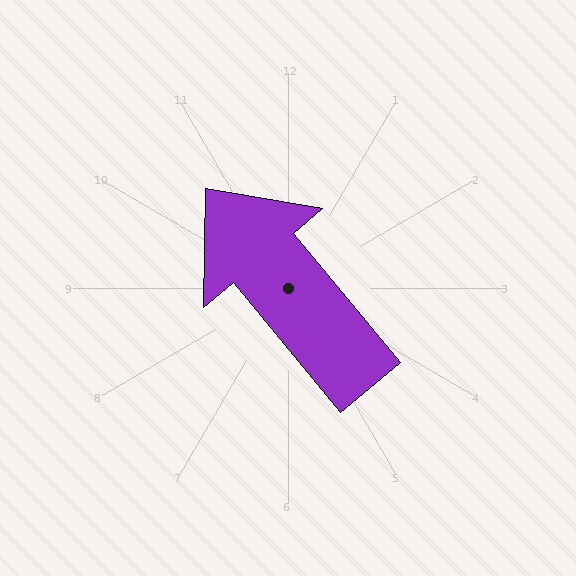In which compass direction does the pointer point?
Northwest.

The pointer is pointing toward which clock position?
Roughly 11 o'clock.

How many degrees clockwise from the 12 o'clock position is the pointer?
Approximately 320 degrees.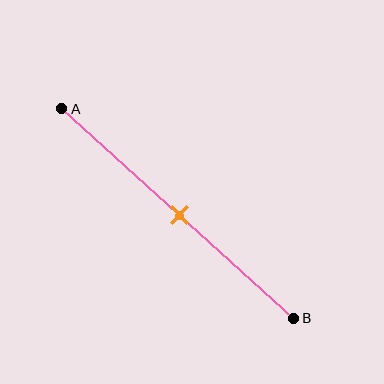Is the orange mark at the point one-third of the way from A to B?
No, the mark is at about 50% from A, not at the 33% one-third point.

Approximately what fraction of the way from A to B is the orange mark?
The orange mark is approximately 50% of the way from A to B.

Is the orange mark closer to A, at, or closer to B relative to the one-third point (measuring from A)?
The orange mark is closer to point B than the one-third point of segment AB.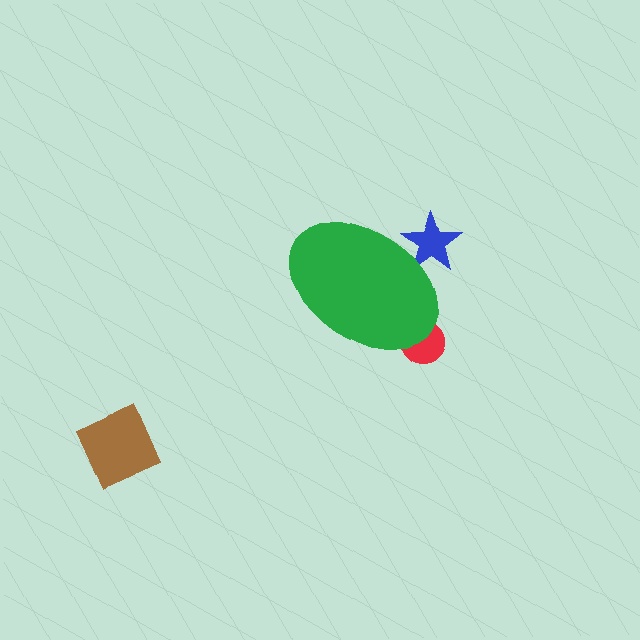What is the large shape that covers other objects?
A green ellipse.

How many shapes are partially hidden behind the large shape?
2 shapes are partially hidden.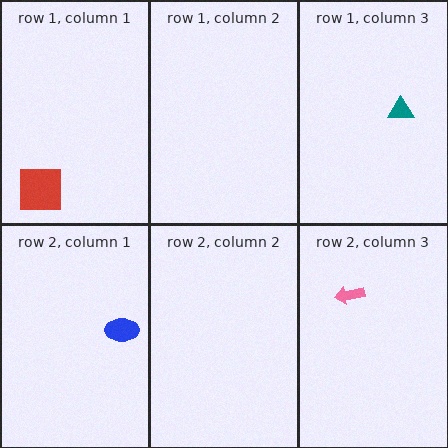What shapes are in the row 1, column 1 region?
The red square.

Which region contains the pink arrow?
The row 2, column 3 region.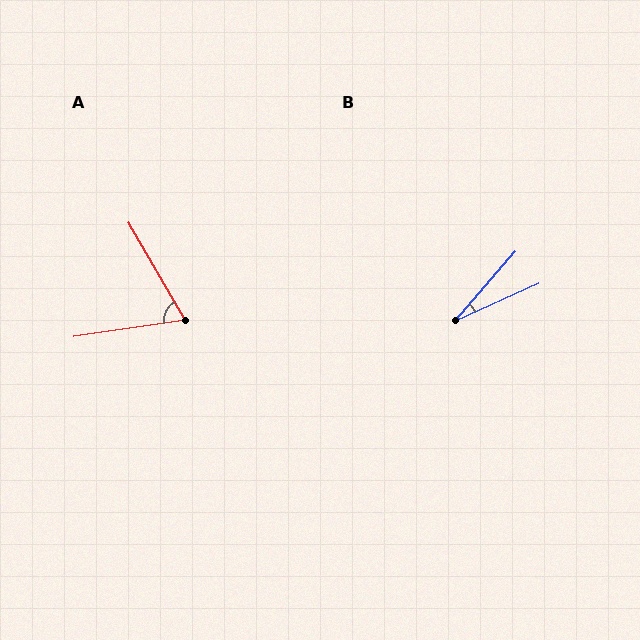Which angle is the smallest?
B, at approximately 25 degrees.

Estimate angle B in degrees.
Approximately 25 degrees.